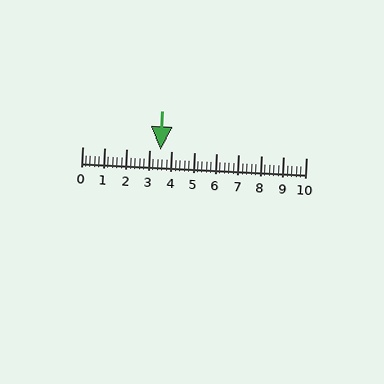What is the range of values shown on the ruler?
The ruler shows values from 0 to 10.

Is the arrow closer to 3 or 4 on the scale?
The arrow is closer to 4.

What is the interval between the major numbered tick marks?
The major tick marks are spaced 1 units apart.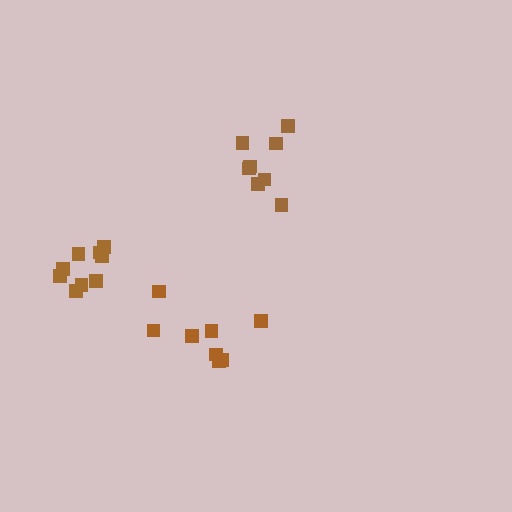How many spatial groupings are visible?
There are 3 spatial groupings.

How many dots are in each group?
Group 1: 8 dots, Group 2: 8 dots, Group 3: 9 dots (25 total).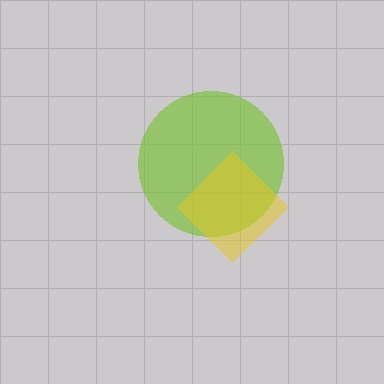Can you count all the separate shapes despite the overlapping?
Yes, there are 2 separate shapes.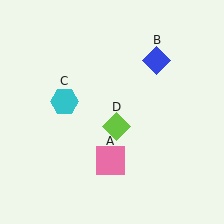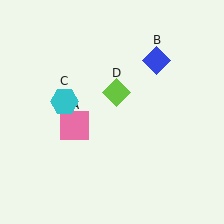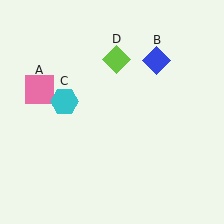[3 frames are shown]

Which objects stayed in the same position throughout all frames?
Blue diamond (object B) and cyan hexagon (object C) remained stationary.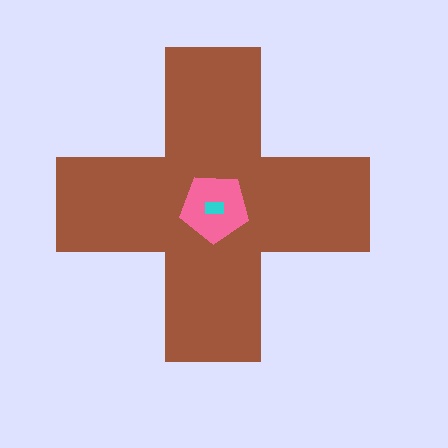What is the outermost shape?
The brown cross.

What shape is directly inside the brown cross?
The pink pentagon.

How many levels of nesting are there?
3.